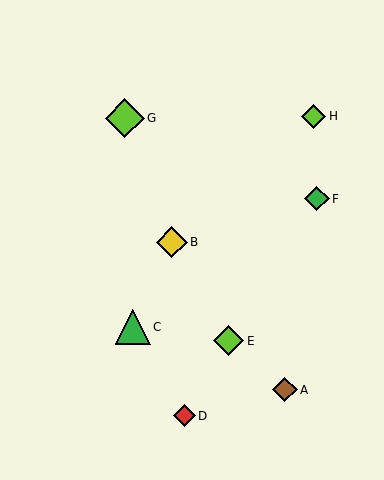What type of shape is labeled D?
Shape D is a red diamond.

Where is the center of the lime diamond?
The center of the lime diamond is at (125, 118).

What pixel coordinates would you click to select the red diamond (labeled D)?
Click at (184, 416) to select the red diamond D.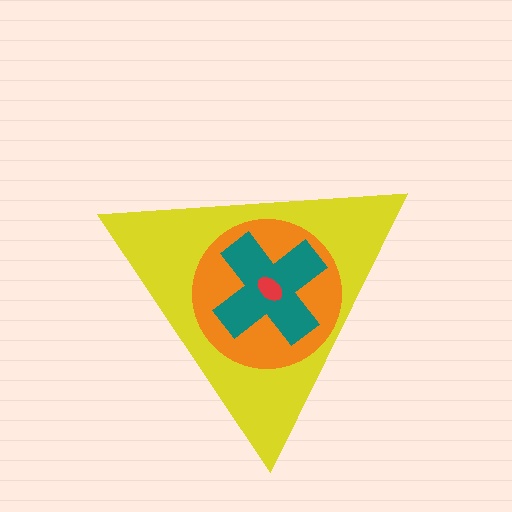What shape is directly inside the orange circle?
The teal cross.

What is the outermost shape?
The yellow triangle.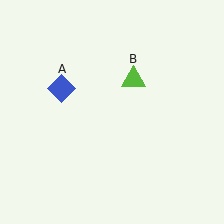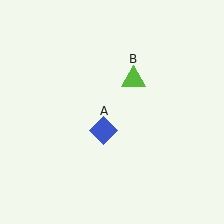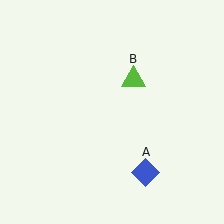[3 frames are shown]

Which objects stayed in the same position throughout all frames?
Lime triangle (object B) remained stationary.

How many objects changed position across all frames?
1 object changed position: blue diamond (object A).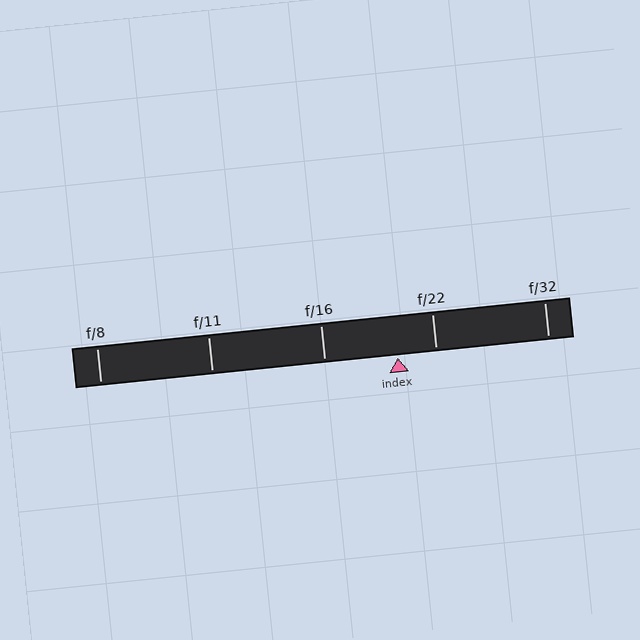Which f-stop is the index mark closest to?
The index mark is closest to f/22.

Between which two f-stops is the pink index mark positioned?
The index mark is between f/16 and f/22.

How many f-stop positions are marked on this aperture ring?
There are 5 f-stop positions marked.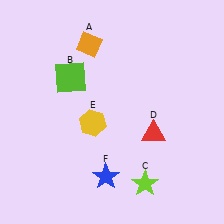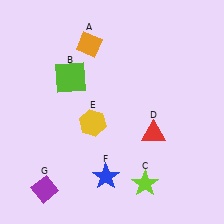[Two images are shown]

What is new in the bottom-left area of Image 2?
A purple diamond (G) was added in the bottom-left area of Image 2.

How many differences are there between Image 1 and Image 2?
There is 1 difference between the two images.